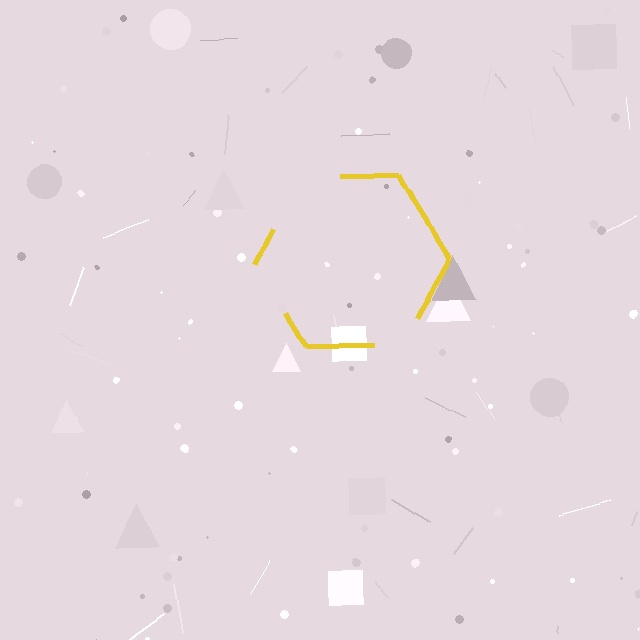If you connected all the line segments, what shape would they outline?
They would outline a hexagon.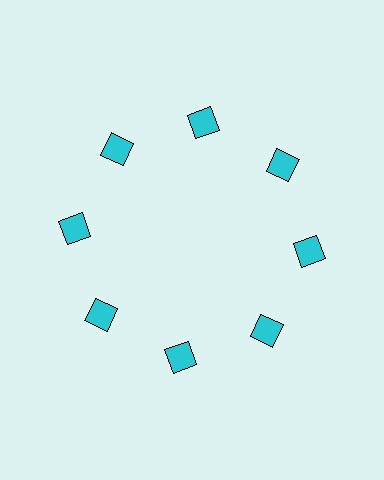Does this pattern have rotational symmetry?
Yes, this pattern has 8-fold rotational symmetry. It looks the same after rotating 45 degrees around the center.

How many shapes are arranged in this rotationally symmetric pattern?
There are 8 shapes, arranged in 8 groups of 1.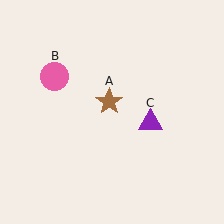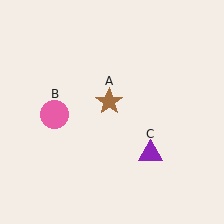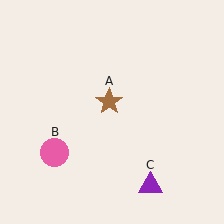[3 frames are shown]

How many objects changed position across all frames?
2 objects changed position: pink circle (object B), purple triangle (object C).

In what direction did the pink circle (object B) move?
The pink circle (object B) moved down.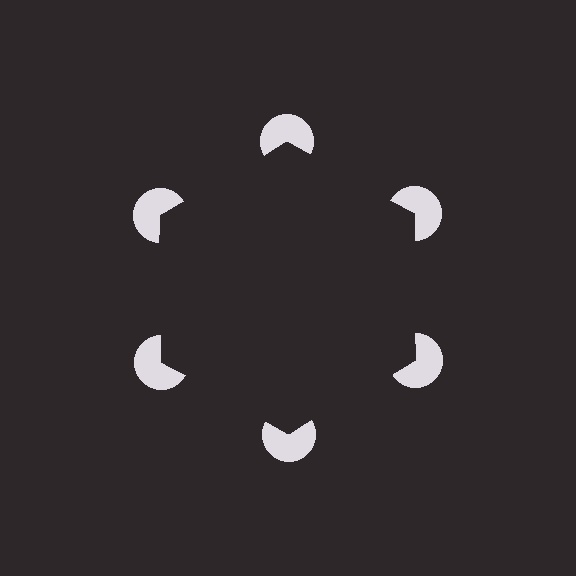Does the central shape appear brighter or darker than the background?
It typically appears slightly darker than the background, even though no actual brightness change is drawn.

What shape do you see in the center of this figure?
An illusory hexagon — its edges are inferred from the aligned wedge cuts in the pac-man discs, not physically drawn.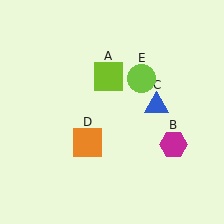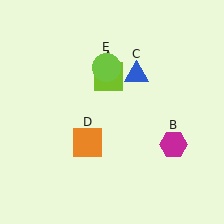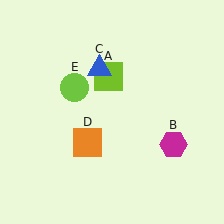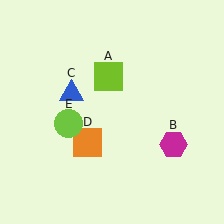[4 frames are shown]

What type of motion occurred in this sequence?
The blue triangle (object C), lime circle (object E) rotated counterclockwise around the center of the scene.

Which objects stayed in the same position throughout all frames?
Lime square (object A) and magenta hexagon (object B) and orange square (object D) remained stationary.